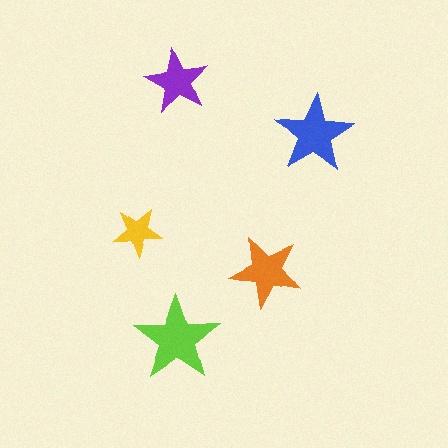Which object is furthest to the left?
The yellow star is leftmost.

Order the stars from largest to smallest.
the lime one, the blue one, the orange one, the purple one, the yellow one.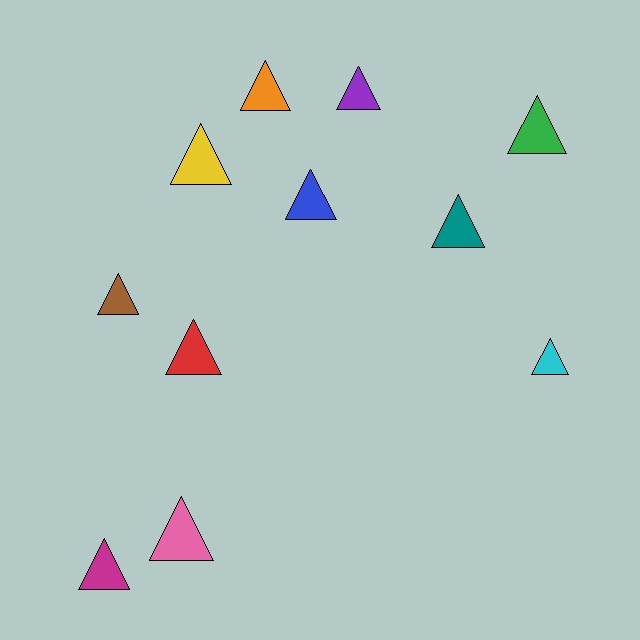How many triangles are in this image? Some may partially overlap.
There are 11 triangles.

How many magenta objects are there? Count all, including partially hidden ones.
There is 1 magenta object.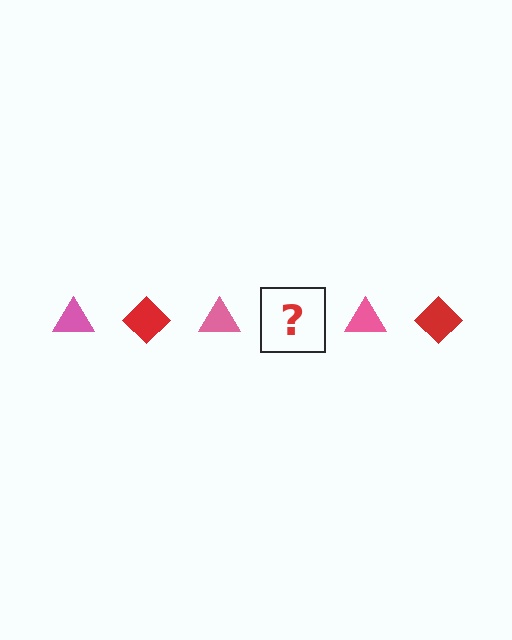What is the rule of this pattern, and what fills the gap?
The rule is that the pattern alternates between pink triangle and red diamond. The gap should be filled with a red diamond.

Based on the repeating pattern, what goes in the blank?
The blank should be a red diamond.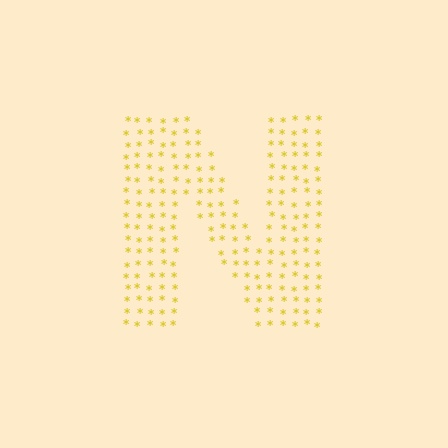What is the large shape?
The large shape is the letter N.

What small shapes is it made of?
It is made of small asterisks.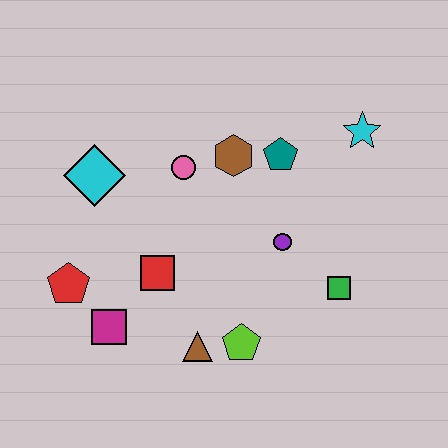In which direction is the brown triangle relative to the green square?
The brown triangle is to the left of the green square.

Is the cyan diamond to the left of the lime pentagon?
Yes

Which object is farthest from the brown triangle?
The cyan star is farthest from the brown triangle.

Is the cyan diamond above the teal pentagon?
No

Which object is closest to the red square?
The magenta square is closest to the red square.